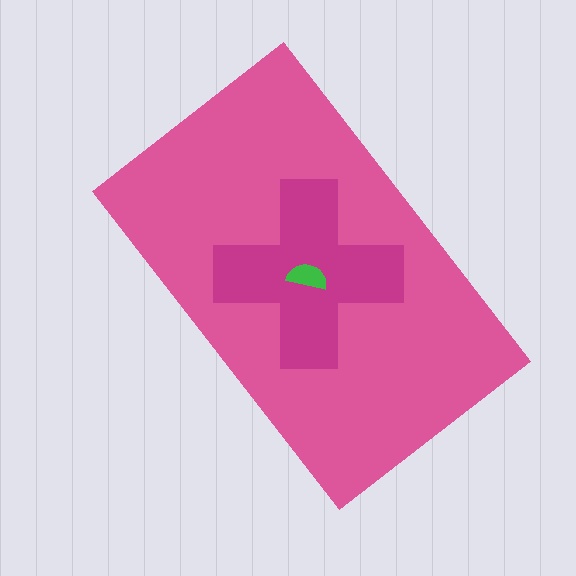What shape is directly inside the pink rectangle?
The magenta cross.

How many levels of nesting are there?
3.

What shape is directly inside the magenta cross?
The green semicircle.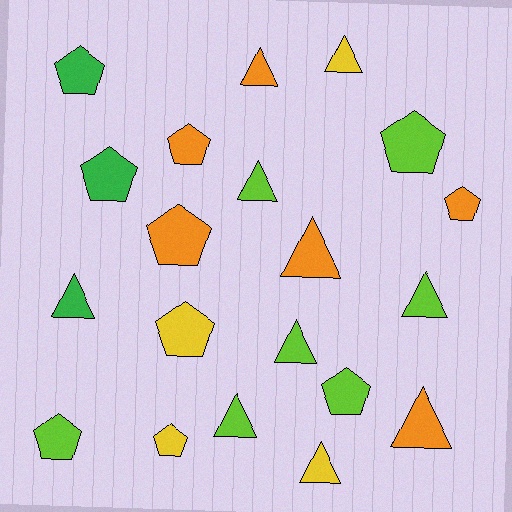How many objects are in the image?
There are 20 objects.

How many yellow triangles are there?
There are 2 yellow triangles.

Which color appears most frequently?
Lime, with 7 objects.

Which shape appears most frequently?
Pentagon, with 10 objects.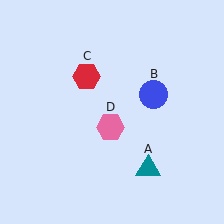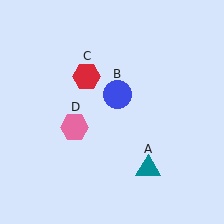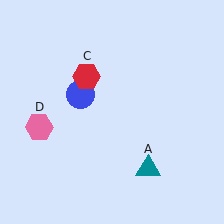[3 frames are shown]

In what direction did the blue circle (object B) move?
The blue circle (object B) moved left.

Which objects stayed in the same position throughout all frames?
Teal triangle (object A) and red hexagon (object C) remained stationary.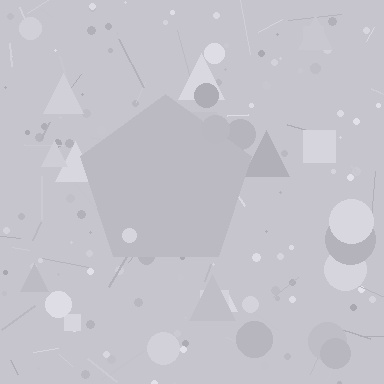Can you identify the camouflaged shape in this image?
The camouflaged shape is a pentagon.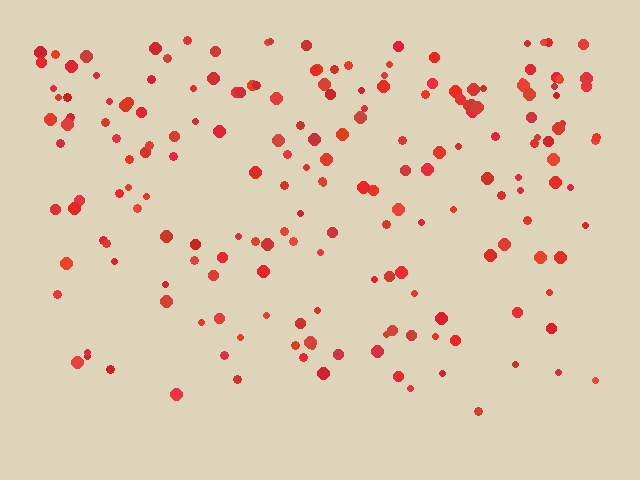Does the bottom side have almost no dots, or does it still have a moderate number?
Still a moderate number, just noticeably fewer than the top.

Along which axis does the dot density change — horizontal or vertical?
Vertical.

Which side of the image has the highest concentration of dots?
The top.